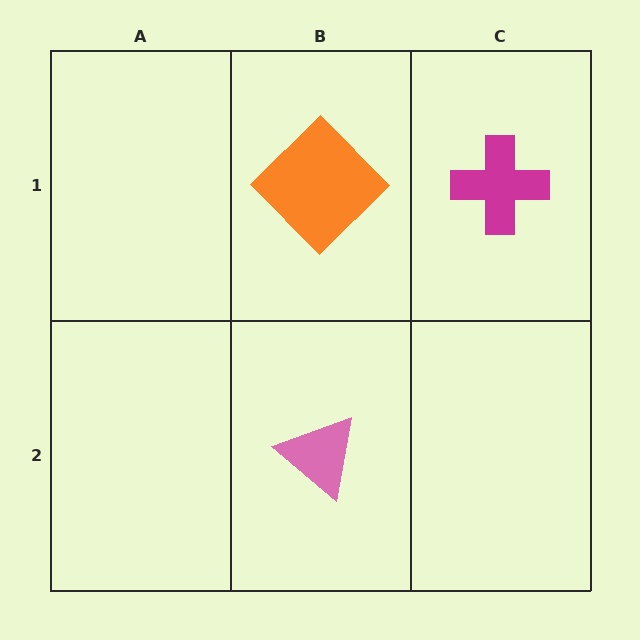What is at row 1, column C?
A magenta cross.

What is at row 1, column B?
An orange diamond.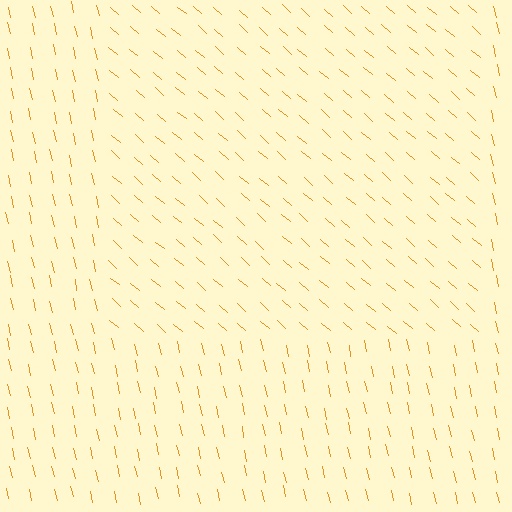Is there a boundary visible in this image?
Yes, there is a texture boundary formed by a change in line orientation.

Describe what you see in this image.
The image is filled with small orange line segments. A rectangle region in the image has lines oriented differently from the surrounding lines, creating a visible texture boundary.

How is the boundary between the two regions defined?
The boundary is defined purely by a change in line orientation (approximately 36 degrees difference). All lines are the same color and thickness.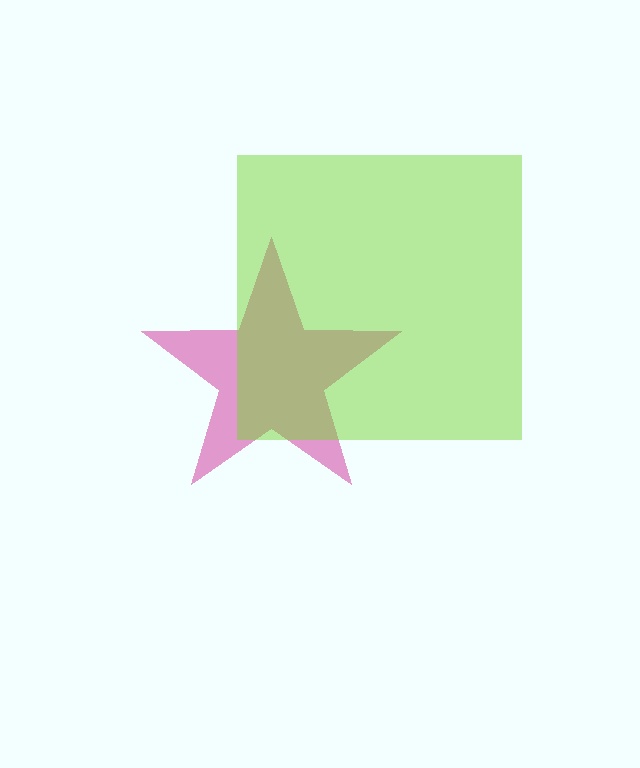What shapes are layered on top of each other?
The layered shapes are: a pink star, a lime square.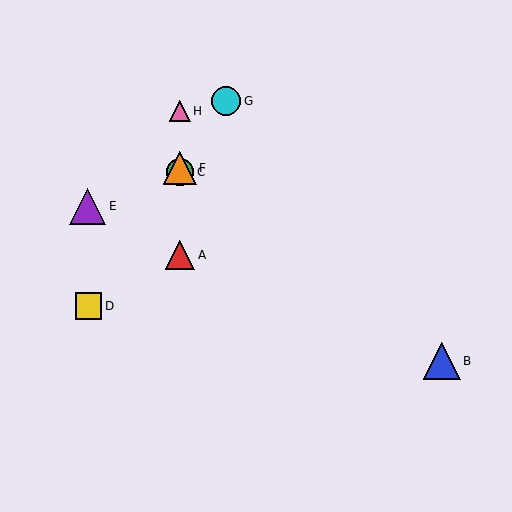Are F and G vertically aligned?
No, F is at x≈180 and G is at x≈226.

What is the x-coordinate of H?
Object H is at x≈180.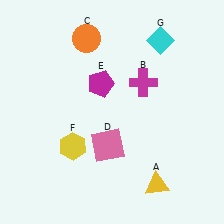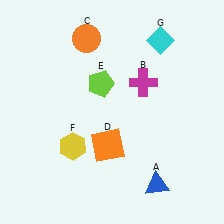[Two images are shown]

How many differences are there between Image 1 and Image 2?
There are 3 differences between the two images.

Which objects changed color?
A changed from yellow to blue. D changed from pink to orange. E changed from magenta to lime.